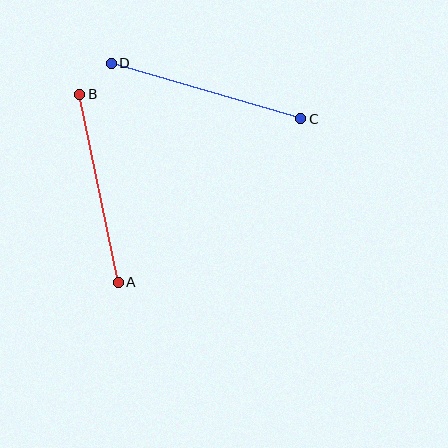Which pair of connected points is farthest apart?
Points C and D are farthest apart.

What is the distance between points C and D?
The distance is approximately 197 pixels.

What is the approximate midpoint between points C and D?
The midpoint is at approximately (206, 91) pixels.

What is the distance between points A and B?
The distance is approximately 192 pixels.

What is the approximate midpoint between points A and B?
The midpoint is at approximately (99, 188) pixels.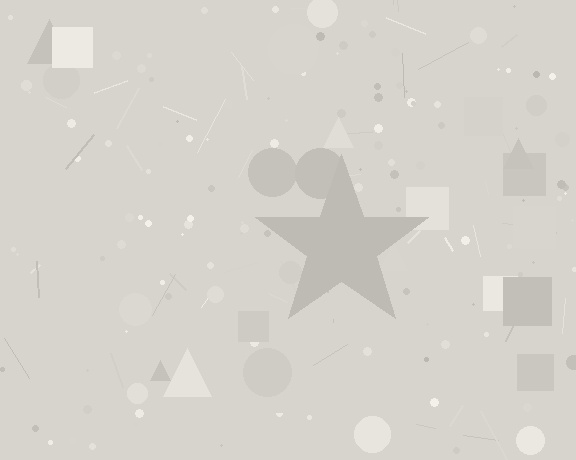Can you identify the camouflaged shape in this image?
The camouflaged shape is a star.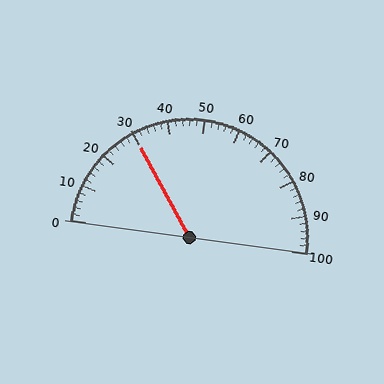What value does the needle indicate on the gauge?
The needle indicates approximately 30.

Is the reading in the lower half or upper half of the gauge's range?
The reading is in the lower half of the range (0 to 100).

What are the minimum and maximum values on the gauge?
The gauge ranges from 0 to 100.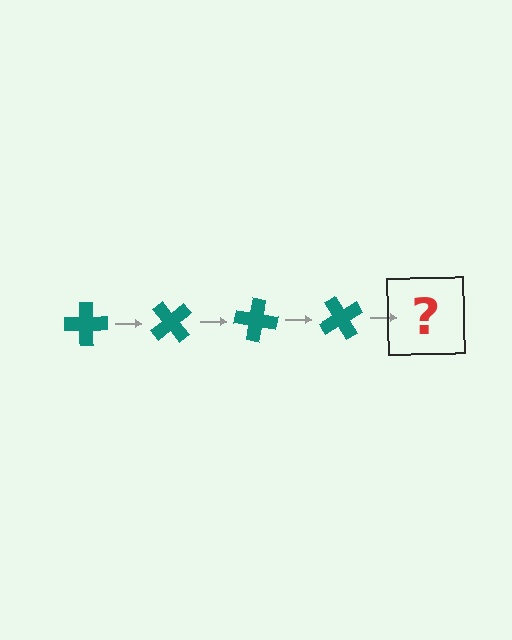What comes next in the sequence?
The next element should be a teal cross rotated 200 degrees.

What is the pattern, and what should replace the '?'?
The pattern is that the cross rotates 50 degrees each step. The '?' should be a teal cross rotated 200 degrees.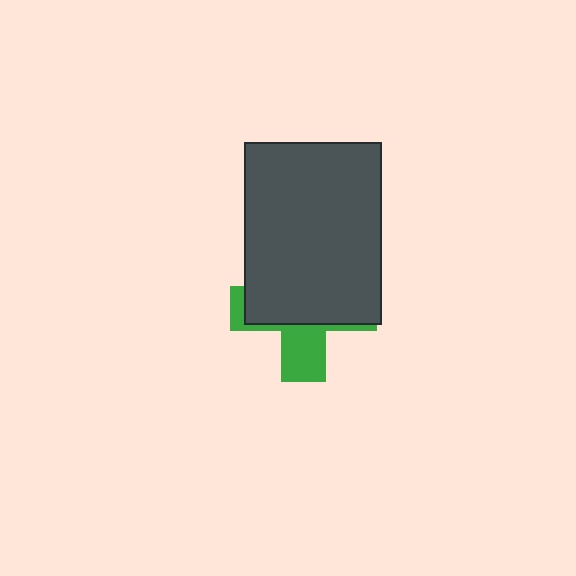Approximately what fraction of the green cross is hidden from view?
Roughly 67% of the green cross is hidden behind the dark gray rectangle.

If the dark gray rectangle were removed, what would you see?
You would see the complete green cross.